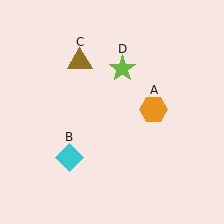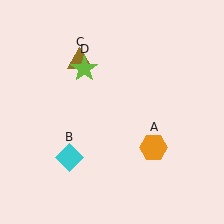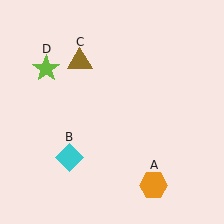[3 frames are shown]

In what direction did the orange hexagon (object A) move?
The orange hexagon (object A) moved down.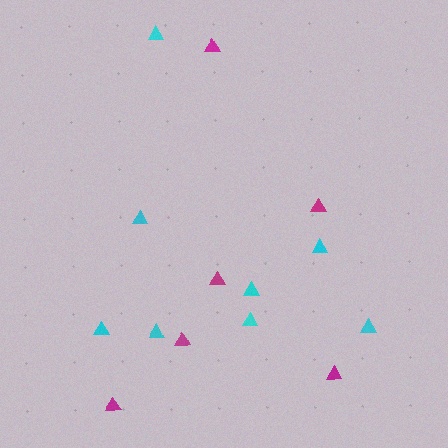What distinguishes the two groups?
There are 2 groups: one group of magenta triangles (6) and one group of cyan triangles (8).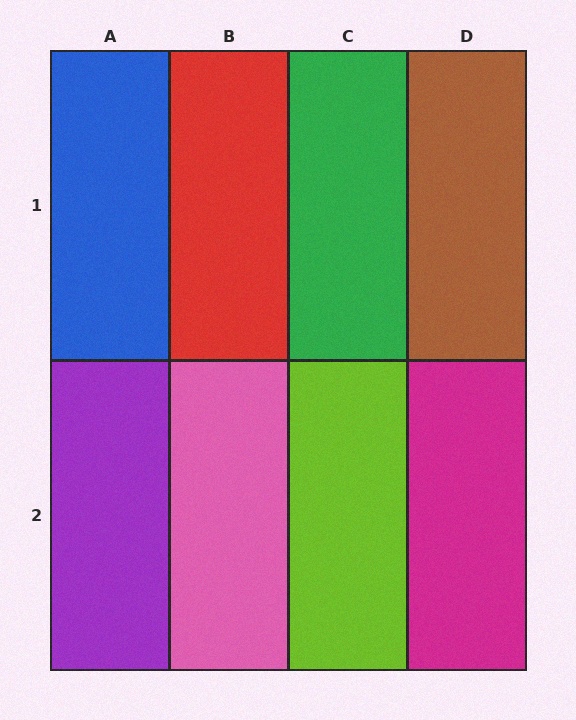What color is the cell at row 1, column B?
Red.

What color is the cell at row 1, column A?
Blue.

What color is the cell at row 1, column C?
Green.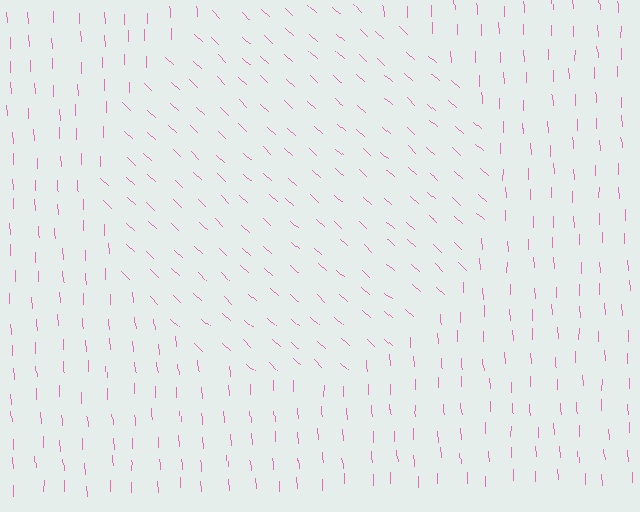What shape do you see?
I see a circle.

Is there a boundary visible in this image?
Yes, there is a texture boundary formed by a change in line orientation.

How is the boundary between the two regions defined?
The boundary is defined purely by a change in line orientation (approximately 45 degrees difference). All lines are the same color and thickness.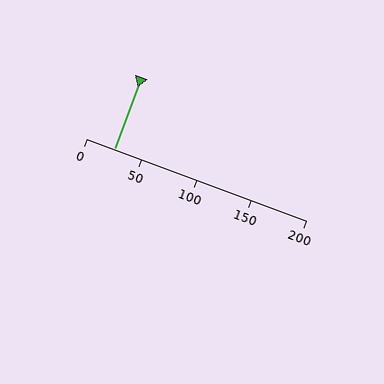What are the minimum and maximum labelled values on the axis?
The axis runs from 0 to 200.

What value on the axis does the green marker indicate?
The marker indicates approximately 25.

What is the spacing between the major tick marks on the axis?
The major ticks are spaced 50 apart.